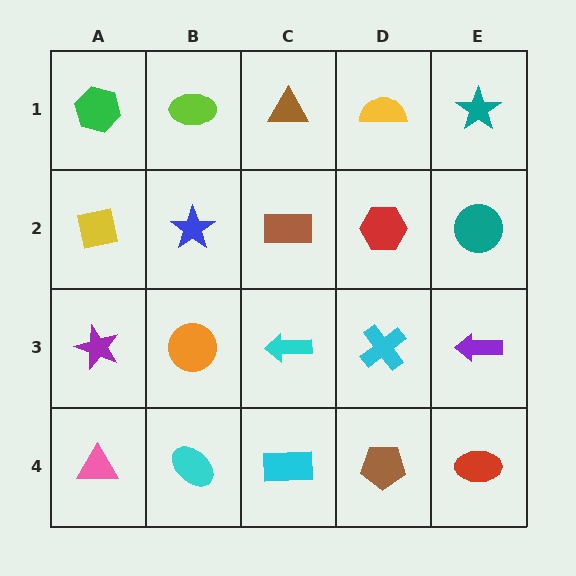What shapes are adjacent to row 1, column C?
A brown rectangle (row 2, column C), a lime ellipse (row 1, column B), a yellow semicircle (row 1, column D).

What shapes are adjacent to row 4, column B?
An orange circle (row 3, column B), a pink triangle (row 4, column A), a cyan rectangle (row 4, column C).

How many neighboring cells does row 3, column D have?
4.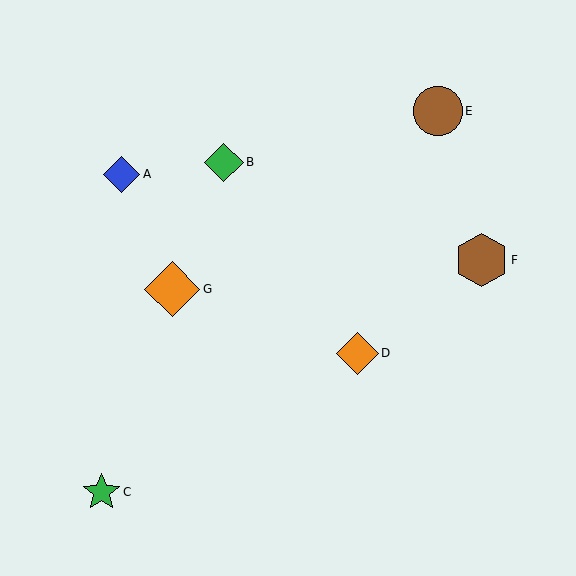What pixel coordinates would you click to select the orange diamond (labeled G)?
Click at (172, 289) to select the orange diamond G.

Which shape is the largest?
The orange diamond (labeled G) is the largest.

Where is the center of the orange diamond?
The center of the orange diamond is at (357, 353).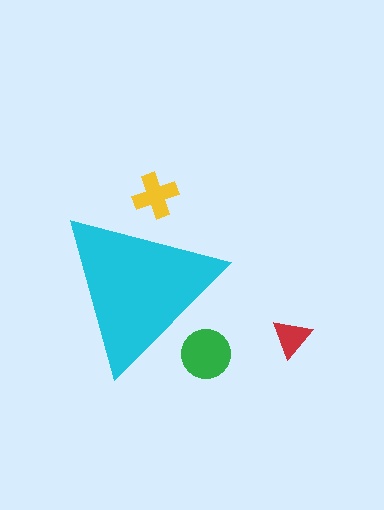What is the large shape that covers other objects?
A cyan triangle.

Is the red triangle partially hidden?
No, the red triangle is fully visible.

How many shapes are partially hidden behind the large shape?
2 shapes are partially hidden.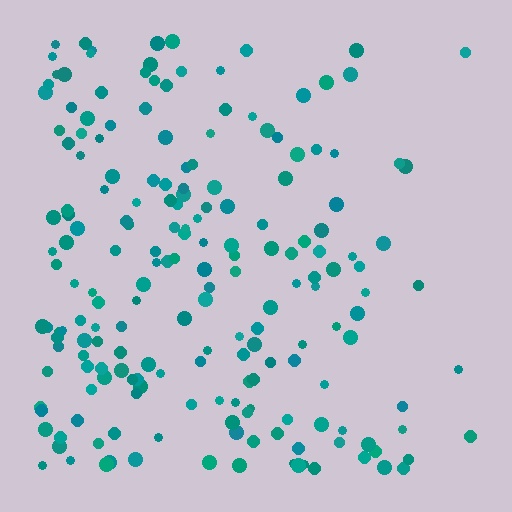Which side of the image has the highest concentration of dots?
The left.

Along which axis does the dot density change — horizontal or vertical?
Horizontal.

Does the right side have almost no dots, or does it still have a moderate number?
Still a moderate number, just noticeably fewer than the left.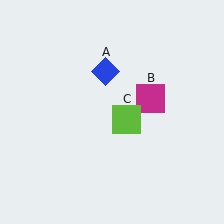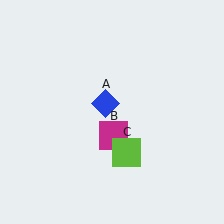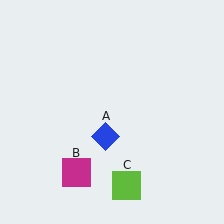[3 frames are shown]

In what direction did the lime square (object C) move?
The lime square (object C) moved down.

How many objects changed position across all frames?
3 objects changed position: blue diamond (object A), magenta square (object B), lime square (object C).